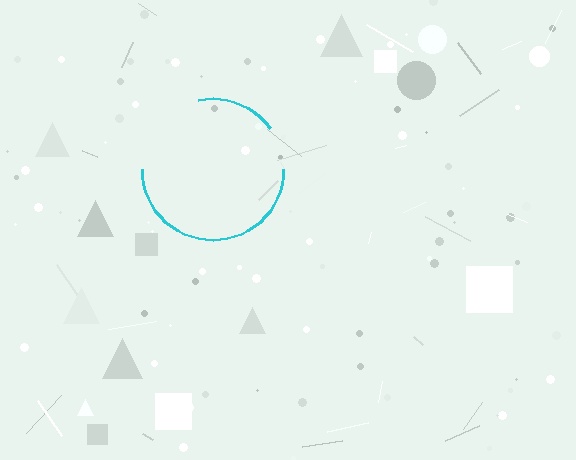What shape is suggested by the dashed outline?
The dashed outline suggests a circle.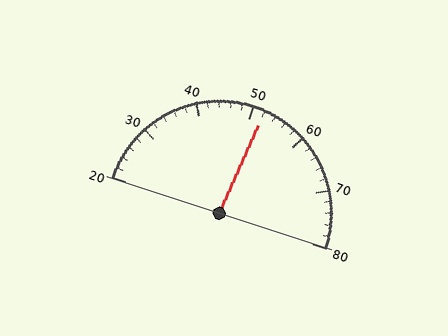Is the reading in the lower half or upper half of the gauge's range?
The reading is in the upper half of the range (20 to 80).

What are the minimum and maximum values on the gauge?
The gauge ranges from 20 to 80.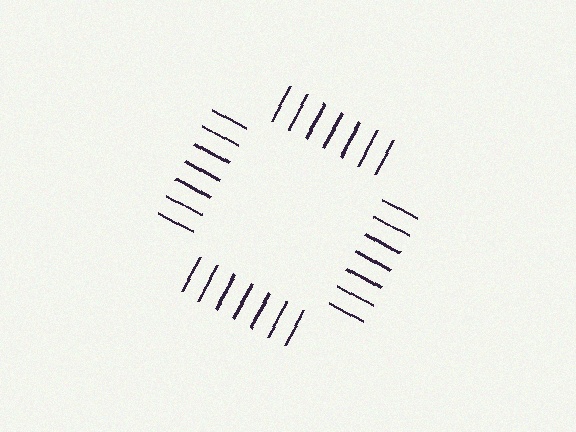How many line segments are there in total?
28 — 7 along each of the 4 edges.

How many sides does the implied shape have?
4 sides — the line-ends trace a square.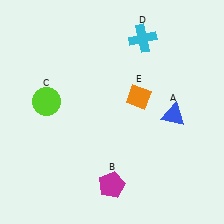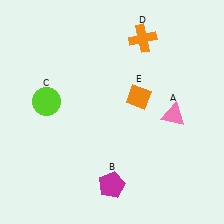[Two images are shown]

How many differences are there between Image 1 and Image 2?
There are 2 differences between the two images.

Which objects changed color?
A changed from blue to pink. D changed from cyan to orange.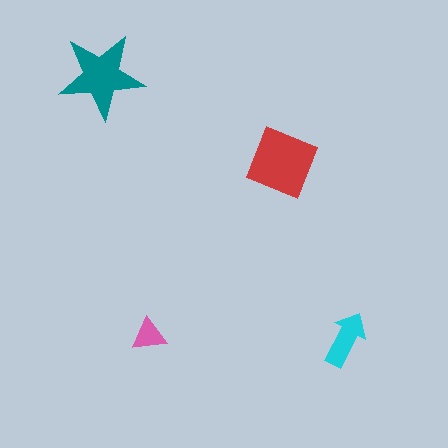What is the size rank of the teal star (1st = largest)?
2nd.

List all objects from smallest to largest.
The pink triangle, the cyan arrow, the teal star, the red square.